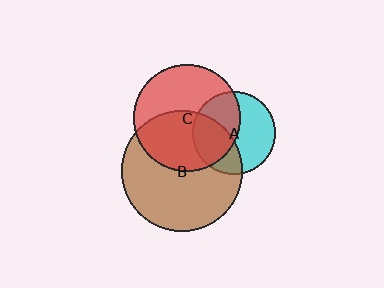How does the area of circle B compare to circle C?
Approximately 1.3 times.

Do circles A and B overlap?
Yes.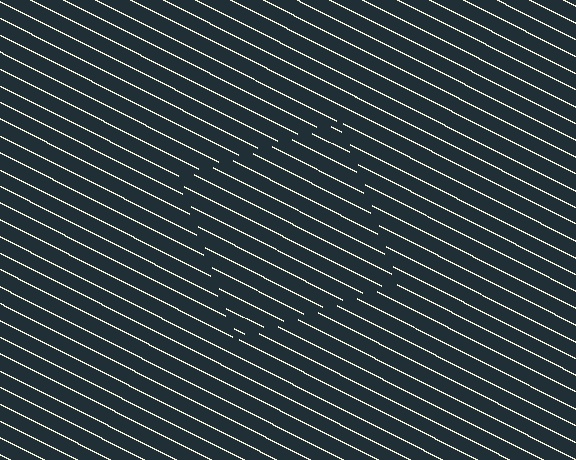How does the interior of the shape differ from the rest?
The interior of the shape contains the same grating, shifted by half a period — the contour is defined by the phase discontinuity where line-ends from the inner and outer gratings abut.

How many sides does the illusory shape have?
4 sides — the line-ends trace a square.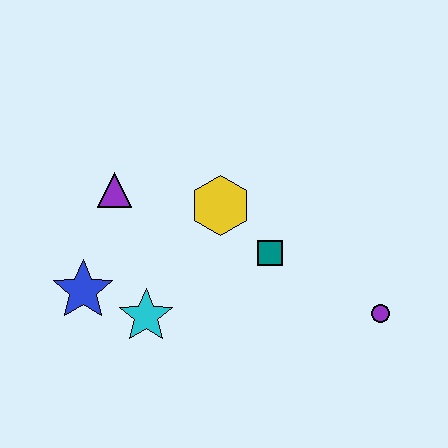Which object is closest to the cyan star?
The blue star is closest to the cyan star.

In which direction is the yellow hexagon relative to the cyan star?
The yellow hexagon is above the cyan star.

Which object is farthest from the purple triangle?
The purple circle is farthest from the purple triangle.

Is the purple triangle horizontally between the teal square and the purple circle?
No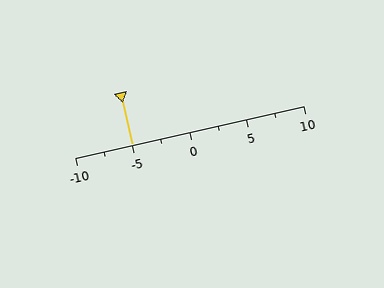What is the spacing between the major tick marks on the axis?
The major ticks are spaced 5 apart.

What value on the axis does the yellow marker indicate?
The marker indicates approximately -5.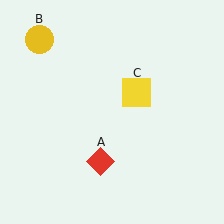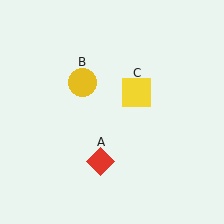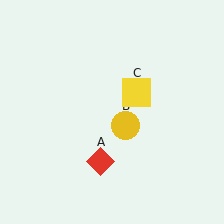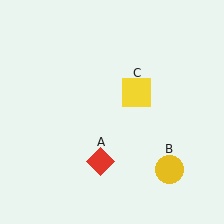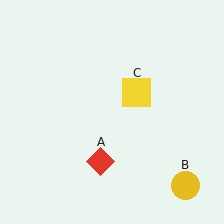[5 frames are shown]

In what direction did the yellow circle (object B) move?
The yellow circle (object B) moved down and to the right.